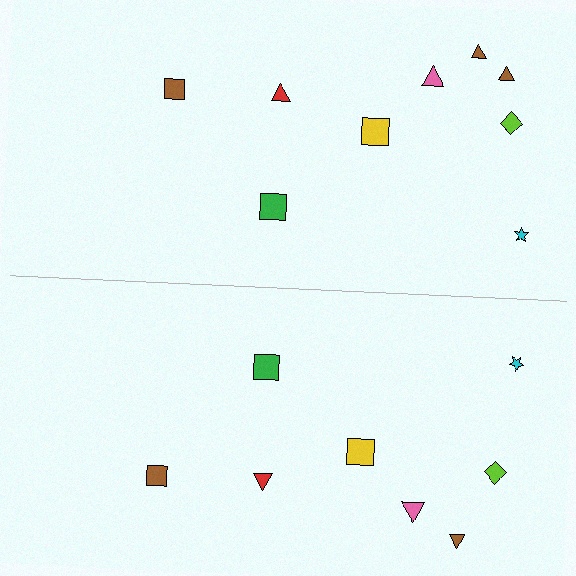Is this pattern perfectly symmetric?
No, the pattern is not perfectly symmetric. A brown triangle is missing from the bottom side.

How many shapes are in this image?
There are 17 shapes in this image.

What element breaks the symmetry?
A brown triangle is missing from the bottom side.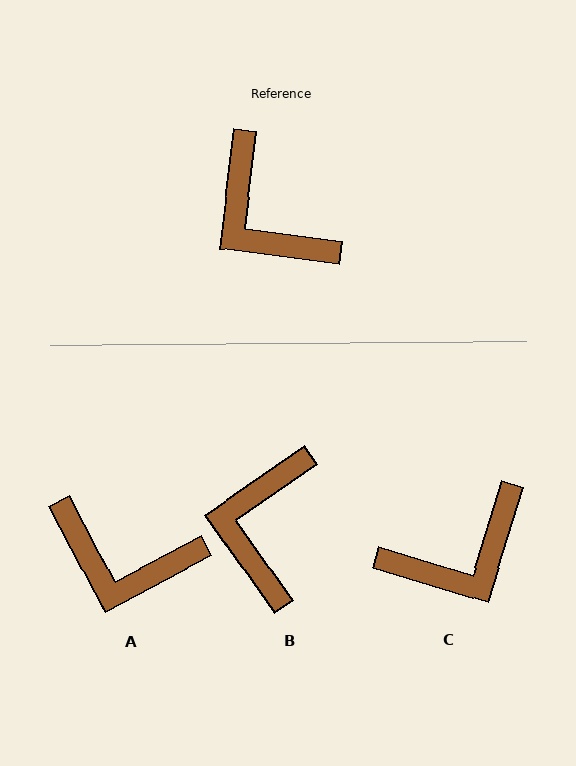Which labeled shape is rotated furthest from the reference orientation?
C, about 80 degrees away.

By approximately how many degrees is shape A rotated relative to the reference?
Approximately 35 degrees counter-clockwise.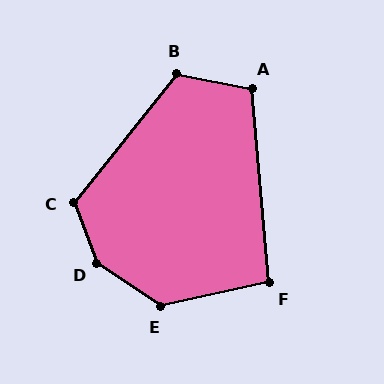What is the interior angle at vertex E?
Approximately 133 degrees (obtuse).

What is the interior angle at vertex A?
Approximately 107 degrees (obtuse).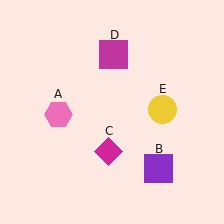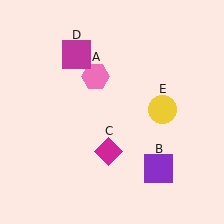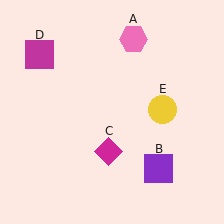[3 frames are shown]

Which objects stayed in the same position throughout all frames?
Purple square (object B) and magenta diamond (object C) and yellow circle (object E) remained stationary.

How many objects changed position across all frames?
2 objects changed position: pink hexagon (object A), magenta square (object D).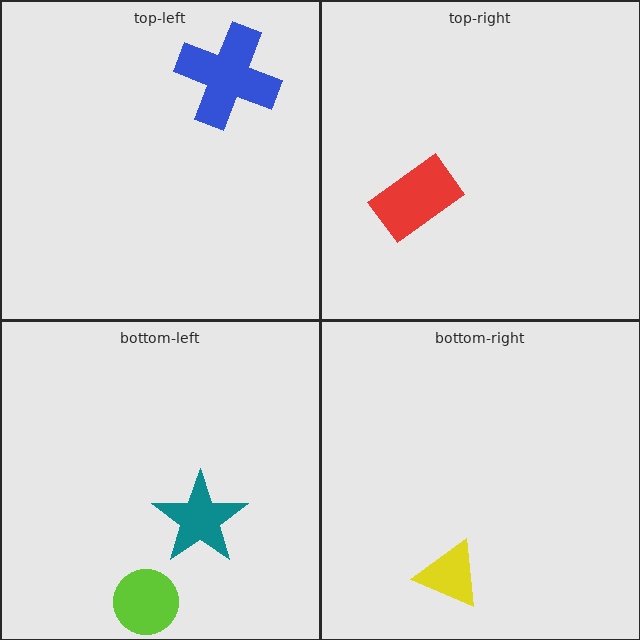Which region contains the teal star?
The bottom-left region.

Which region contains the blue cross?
The top-left region.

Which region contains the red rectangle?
The top-right region.